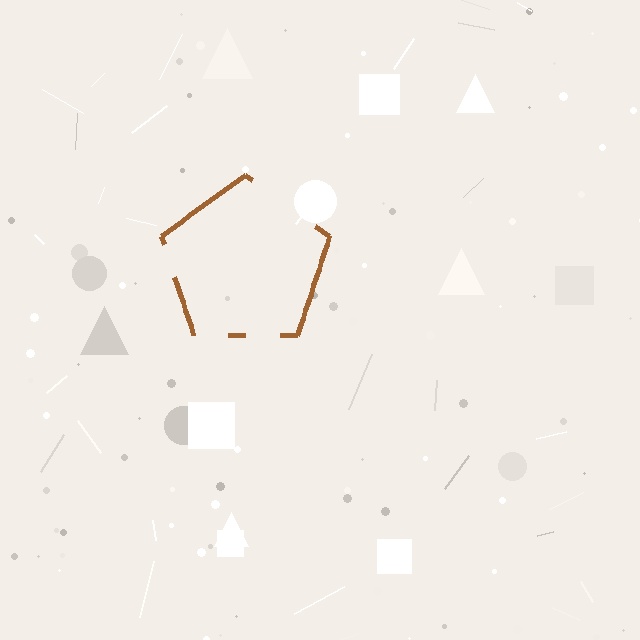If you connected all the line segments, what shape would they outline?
They would outline a pentagon.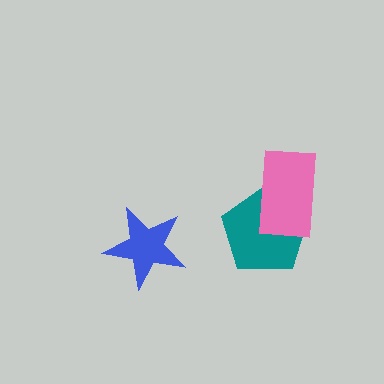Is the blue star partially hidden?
No, no other shape covers it.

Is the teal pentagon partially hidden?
Yes, it is partially covered by another shape.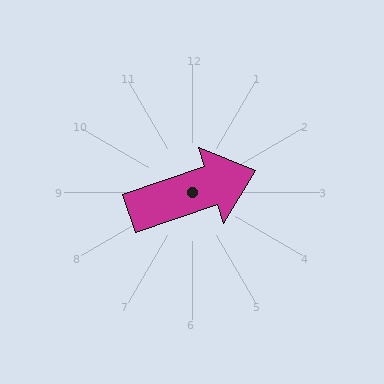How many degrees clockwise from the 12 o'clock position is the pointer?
Approximately 71 degrees.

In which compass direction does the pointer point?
East.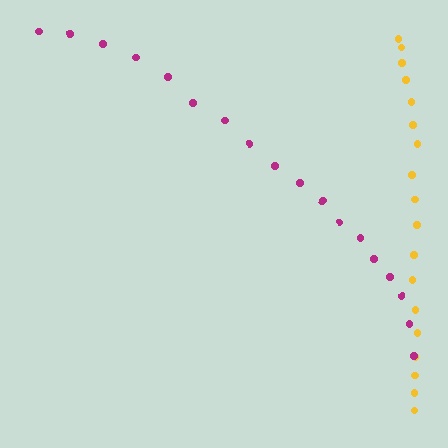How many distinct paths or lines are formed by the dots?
There are 2 distinct paths.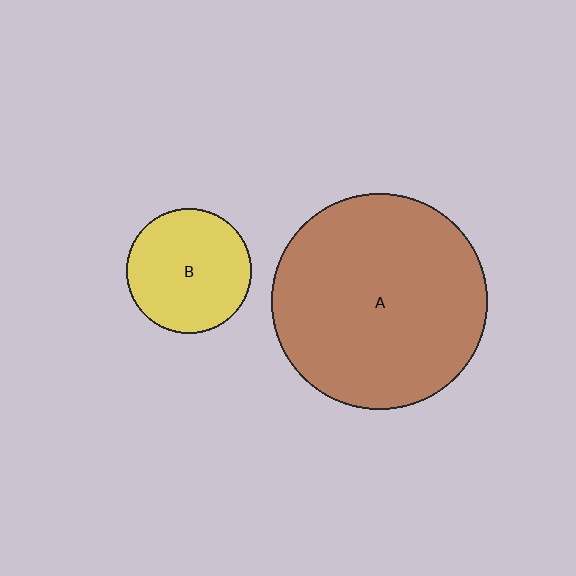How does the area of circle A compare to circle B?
Approximately 3.0 times.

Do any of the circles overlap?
No, none of the circles overlap.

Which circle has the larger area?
Circle A (brown).